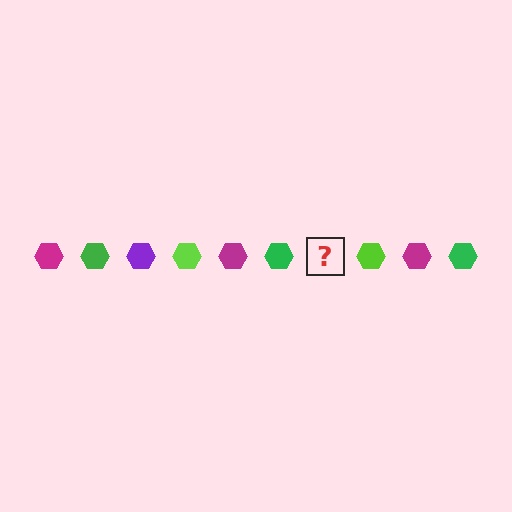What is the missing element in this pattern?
The missing element is a purple hexagon.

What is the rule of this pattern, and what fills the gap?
The rule is that the pattern cycles through magenta, green, purple, lime hexagons. The gap should be filled with a purple hexagon.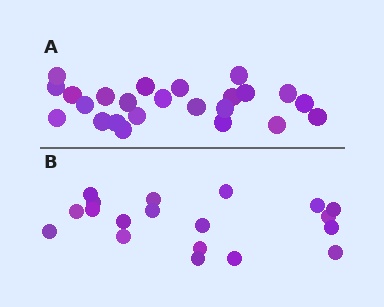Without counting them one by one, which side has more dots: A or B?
Region A (the top region) has more dots.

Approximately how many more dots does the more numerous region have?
Region A has about 5 more dots than region B.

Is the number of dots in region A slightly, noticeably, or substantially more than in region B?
Region A has noticeably more, but not dramatically so. The ratio is roughly 1.3 to 1.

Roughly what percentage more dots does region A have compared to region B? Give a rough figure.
About 25% more.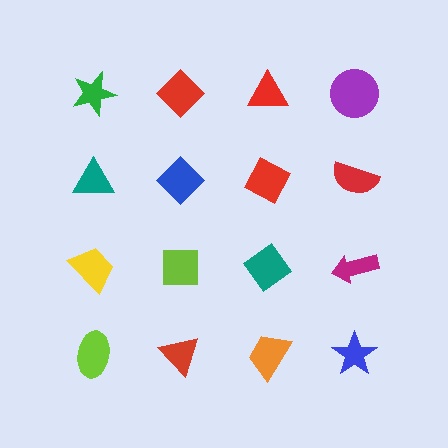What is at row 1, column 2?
A red diamond.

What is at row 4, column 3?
An orange trapezoid.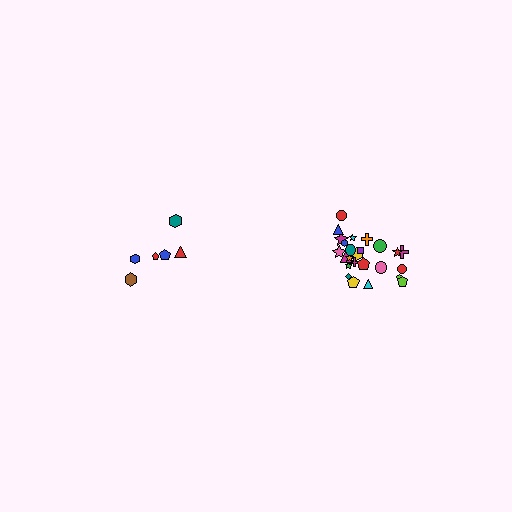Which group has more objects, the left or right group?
The right group.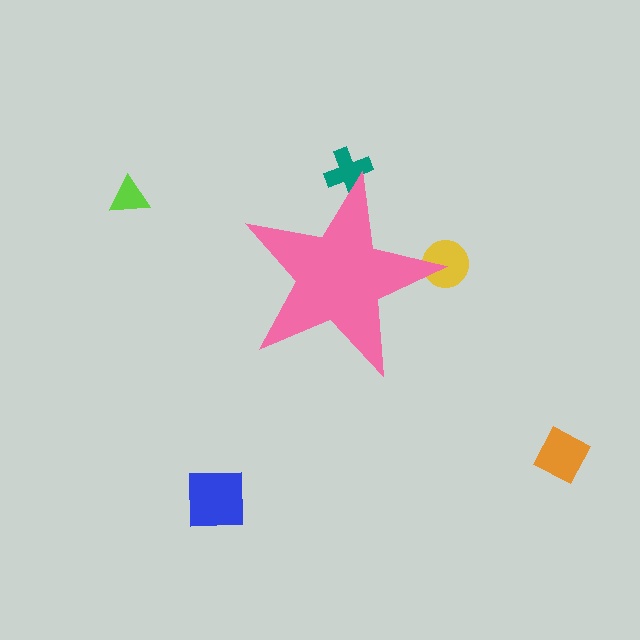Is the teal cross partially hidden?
Yes, the teal cross is partially hidden behind the pink star.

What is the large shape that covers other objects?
A pink star.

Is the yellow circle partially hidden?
Yes, the yellow circle is partially hidden behind the pink star.